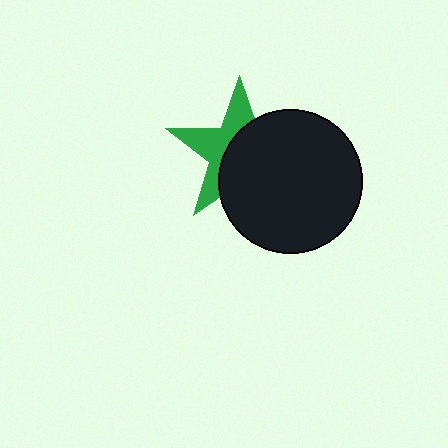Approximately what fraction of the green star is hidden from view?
Roughly 57% of the green star is hidden behind the black circle.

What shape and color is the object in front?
The object in front is a black circle.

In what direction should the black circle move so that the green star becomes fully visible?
The black circle should move toward the lower-right. That is the shortest direction to clear the overlap and leave the green star fully visible.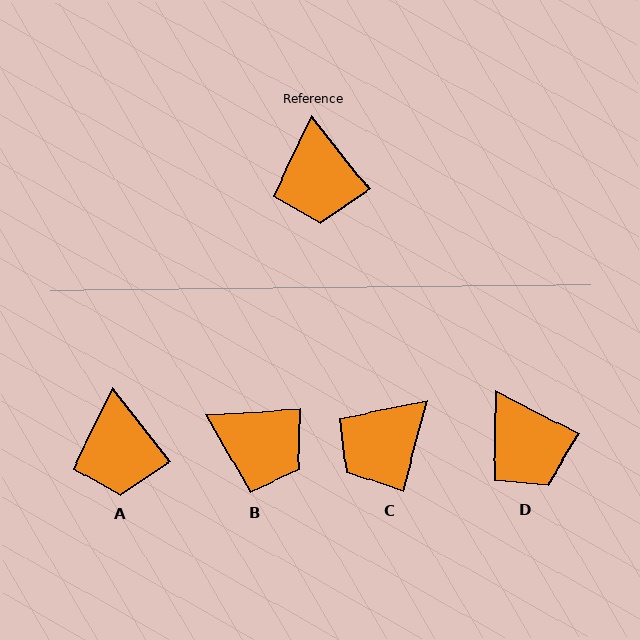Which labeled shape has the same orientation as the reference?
A.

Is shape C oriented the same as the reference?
No, it is off by about 53 degrees.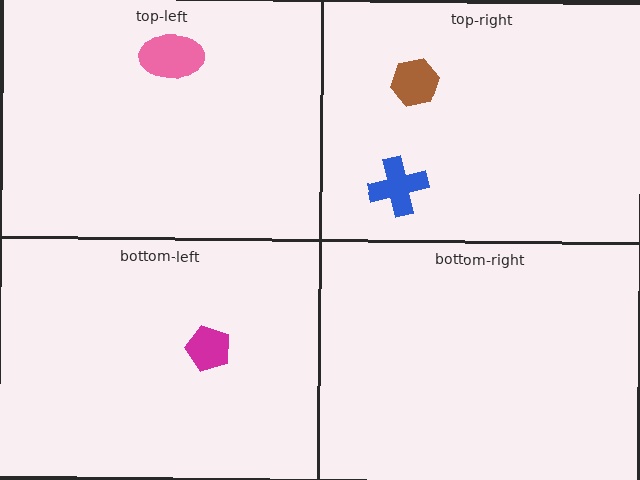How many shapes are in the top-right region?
2.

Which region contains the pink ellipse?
The top-left region.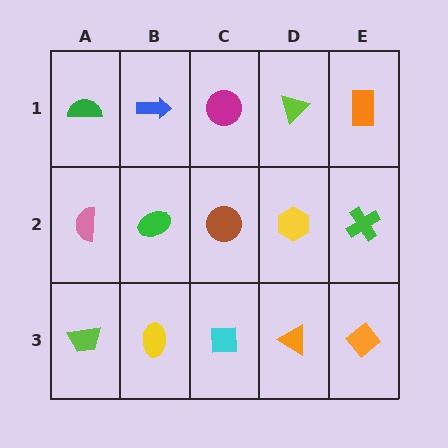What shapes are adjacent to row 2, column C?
A magenta circle (row 1, column C), a cyan square (row 3, column C), a green ellipse (row 2, column B), a yellow hexagon (row 2, column D).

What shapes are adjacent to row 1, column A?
A pink semicircle (row 2, column A), a blue arrow (row 1, column B).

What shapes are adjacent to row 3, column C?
A brown circle (row 2, column C), a yellow ellipse (row 3, column B), an orange triangle (row 3, column D).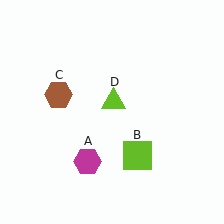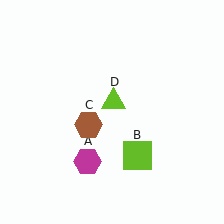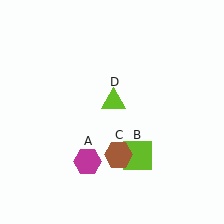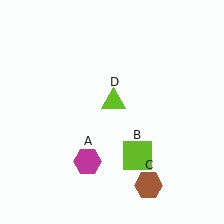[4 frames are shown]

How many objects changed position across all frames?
1 object changed position: brown hexagon (object C).